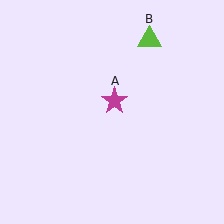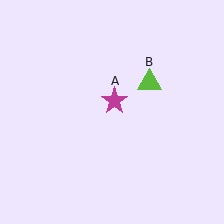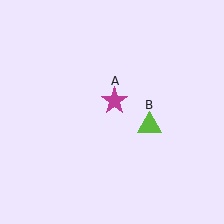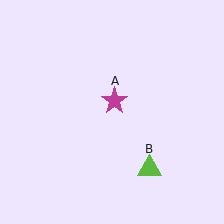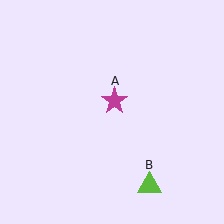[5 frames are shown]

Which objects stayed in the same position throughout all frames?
Magenta star (object A) remained stationary.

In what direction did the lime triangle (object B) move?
The lime triangle (object B) moved down.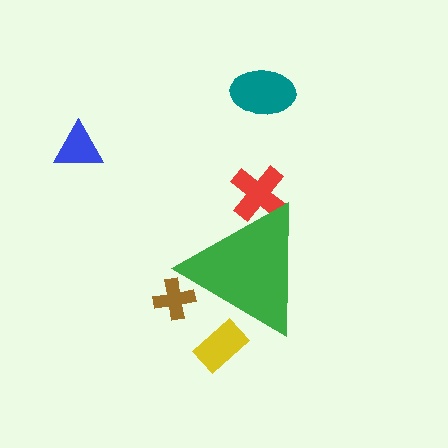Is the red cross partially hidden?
Yes, the red cross is partially hidden behind the green triangle.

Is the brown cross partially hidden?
Yes, the brown cross is partially hidden behind the green triangle.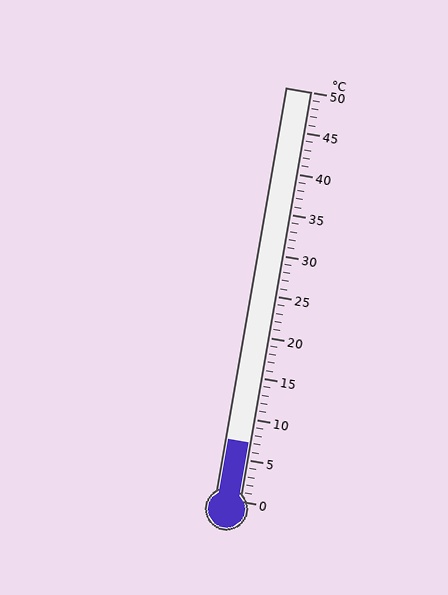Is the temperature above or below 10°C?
The temperature is below 10°C.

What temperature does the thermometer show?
The thermometer shows approximately 7°C.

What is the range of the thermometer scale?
The thermometer scale ranges from 0°C to 50°C.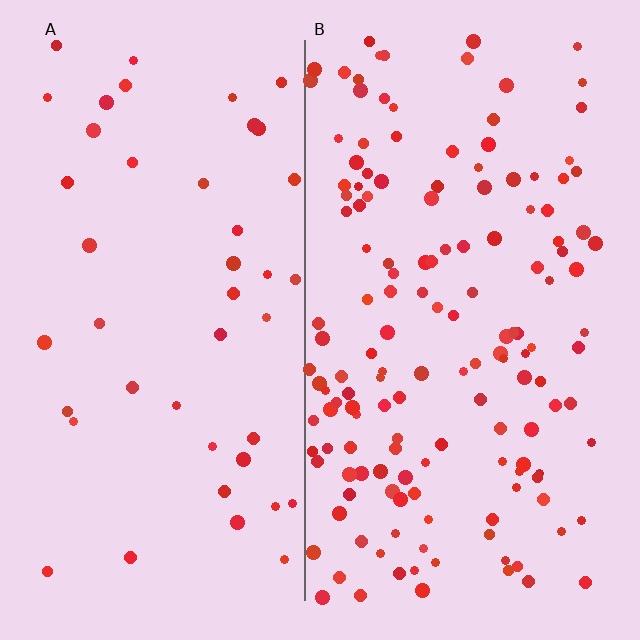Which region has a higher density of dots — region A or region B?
B (the right).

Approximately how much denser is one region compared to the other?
Approximately 3.4× — region B over region A.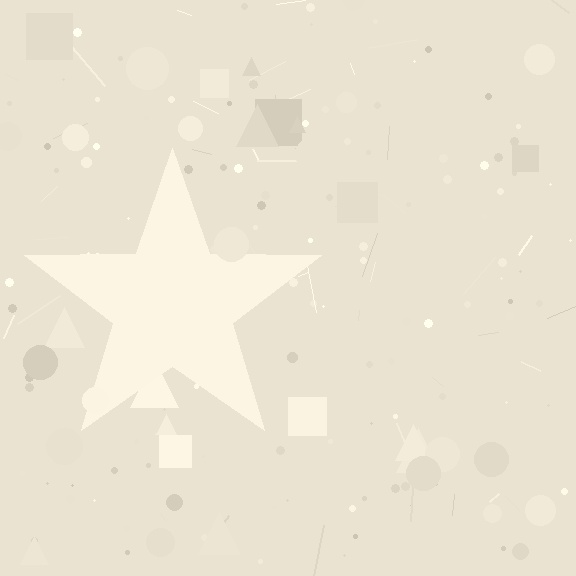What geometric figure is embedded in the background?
A star is embedded in the background.